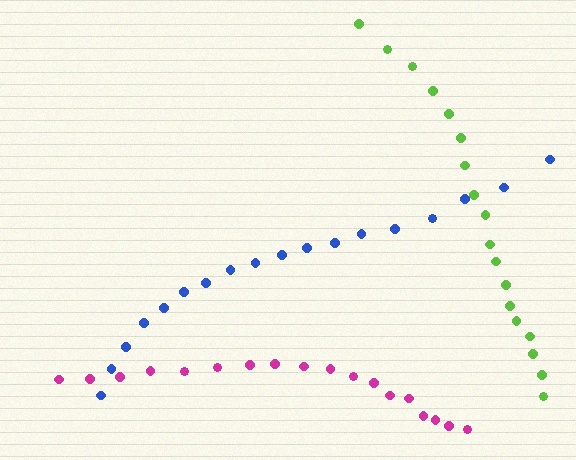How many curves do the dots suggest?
There are 3 distinct paths.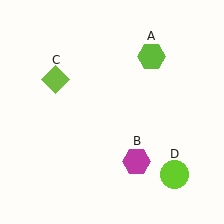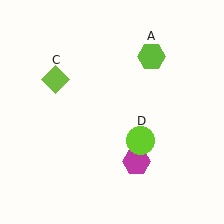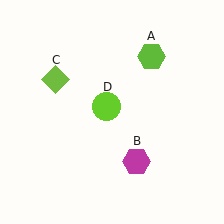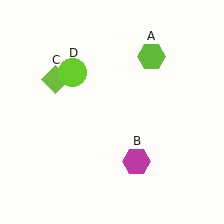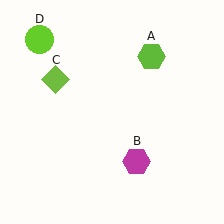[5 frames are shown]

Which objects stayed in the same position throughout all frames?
Lime hexagon (object A) and magenta hexagon (object B) and lime diamond (object C) remained stationary.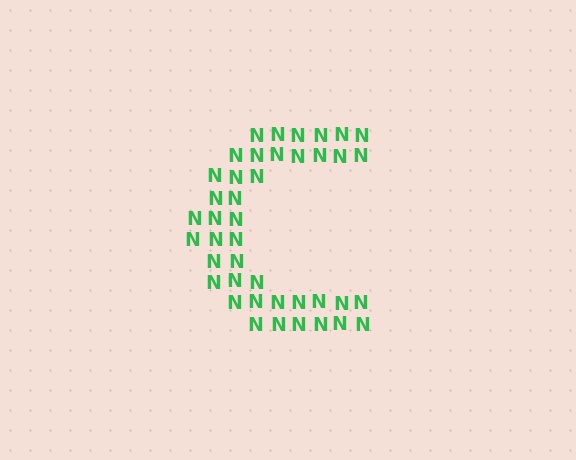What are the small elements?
The small elements are letter N's.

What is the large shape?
The large shape is the letter C.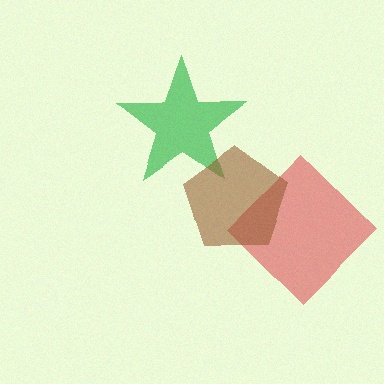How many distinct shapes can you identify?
There are 3 distinct shapes: a red diamond, a green star, a brown pentagon.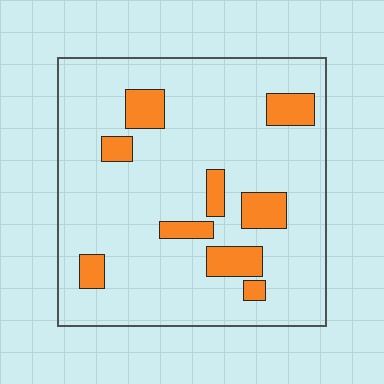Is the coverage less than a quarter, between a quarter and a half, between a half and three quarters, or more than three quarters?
Less than a quarter.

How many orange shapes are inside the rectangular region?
9.